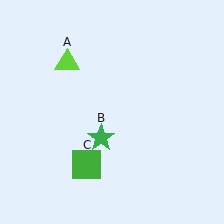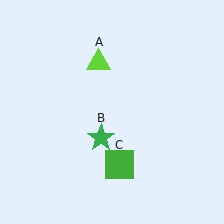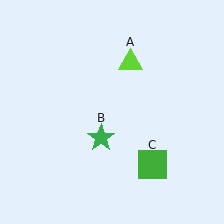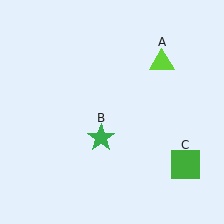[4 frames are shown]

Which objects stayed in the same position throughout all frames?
Green star (object B) remained stationary.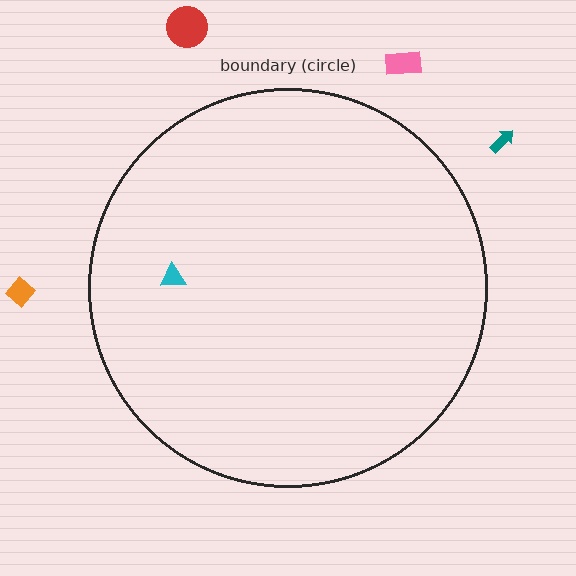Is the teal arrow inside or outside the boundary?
Outside.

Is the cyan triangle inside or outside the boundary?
Inside.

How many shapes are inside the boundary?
1 inside, 4 outside.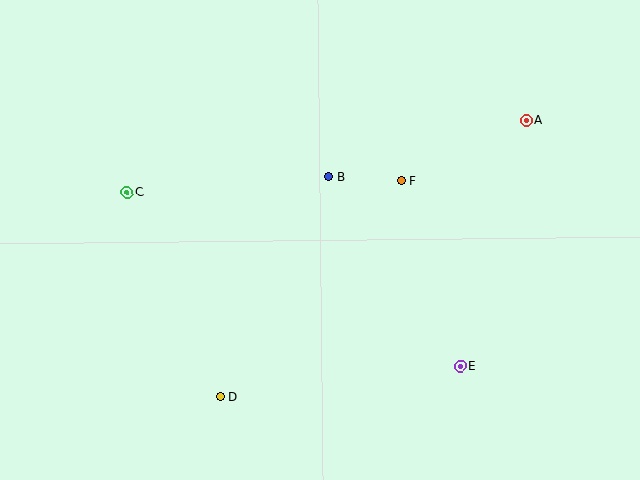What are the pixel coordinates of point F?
Point F is at (401, 181).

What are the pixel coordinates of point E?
Point E is at (461, 367).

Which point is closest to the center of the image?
Point B at (329, 177) is closest to the center.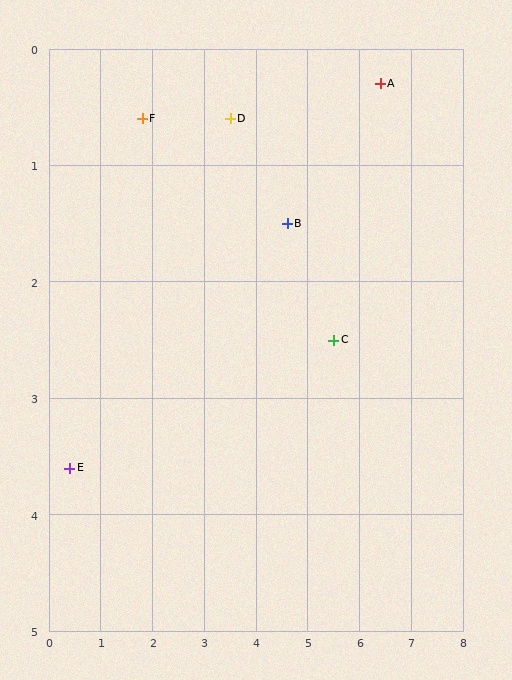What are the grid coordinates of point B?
Point B is at approximately (4.6, 1.5).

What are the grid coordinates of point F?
Point F is at approximately (1.8, 0.6).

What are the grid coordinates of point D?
Point D is at approximately (3.5, 0.6).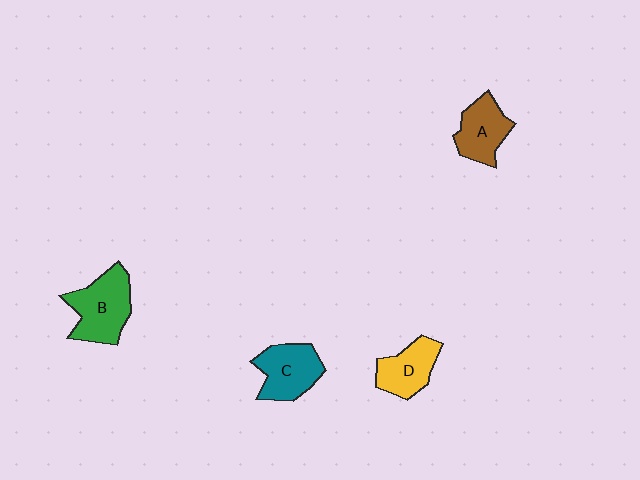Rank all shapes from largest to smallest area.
From largest to smallest: B (green), C (teal), A (brown), D (yellow).